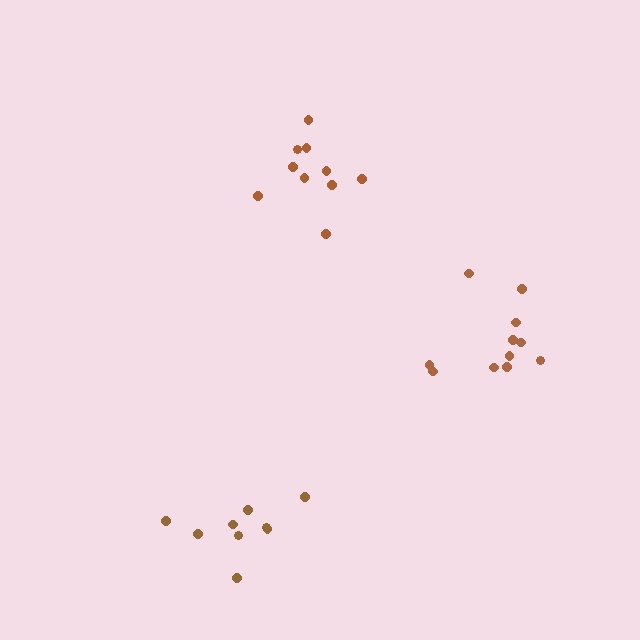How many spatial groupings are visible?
There are 3 spatial groupings.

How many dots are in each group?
Group 1: 9 dots, Group 2: 10 dots, Group 3: 11 dots (30 total).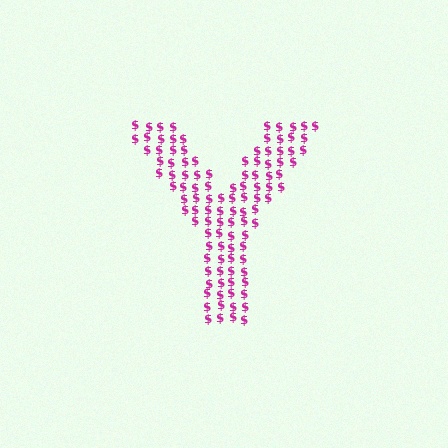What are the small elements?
The small elements are dollar signs.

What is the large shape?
The large shape is the letter Y.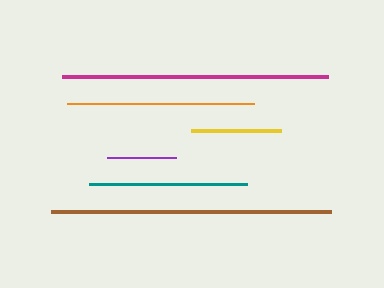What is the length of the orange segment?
The orange segment is approximately 187 pixels long.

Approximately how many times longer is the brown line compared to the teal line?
The brown line is approximately 1.8 times the length of the teal line.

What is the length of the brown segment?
The brown segment is approximately 279 pixels long.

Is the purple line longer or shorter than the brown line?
The brown line is longer than the purple line.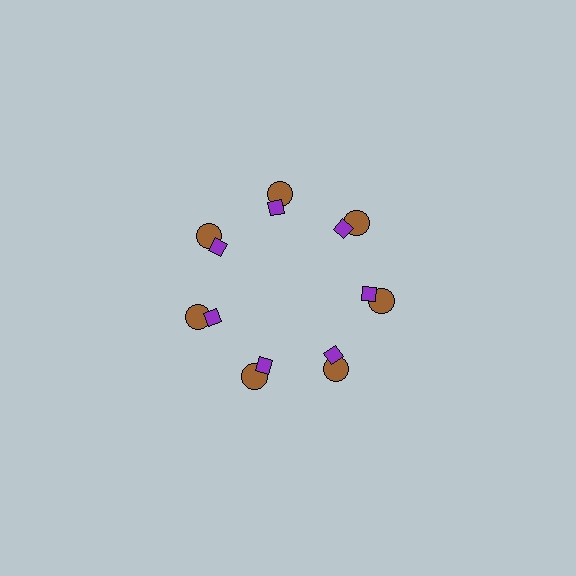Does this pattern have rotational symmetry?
Yes, this pattern has 7-fold rotational symmetry. It looks the same after rotating 51 degrees around the center.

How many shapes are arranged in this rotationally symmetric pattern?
There are 14 shapes, arranged in 7 groups of 2.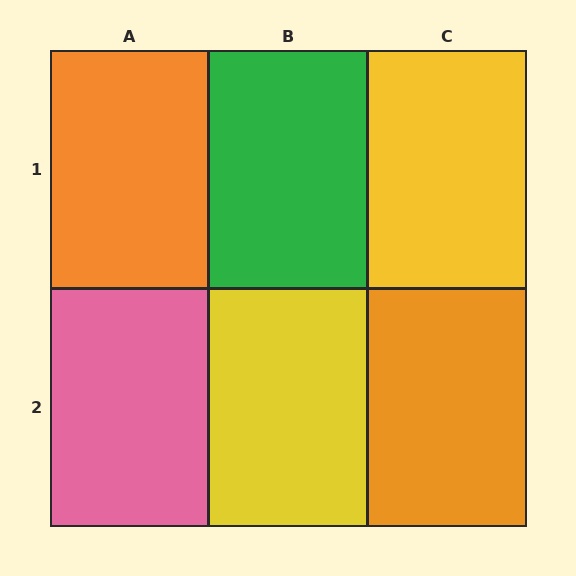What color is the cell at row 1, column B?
Green.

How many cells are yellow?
2 cells are yellow.